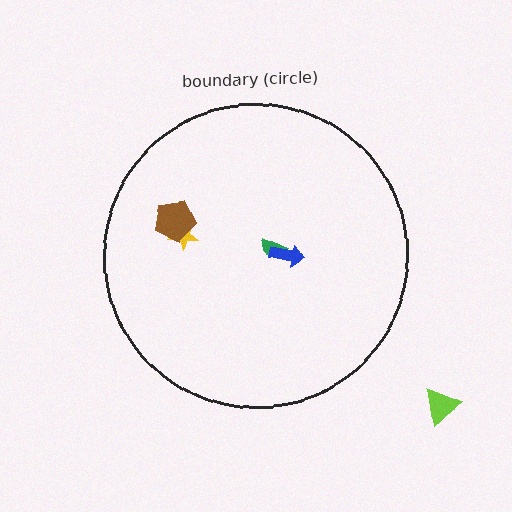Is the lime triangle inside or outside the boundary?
Outside.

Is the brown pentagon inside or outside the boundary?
Inside.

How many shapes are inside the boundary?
4 inside, 1 outside.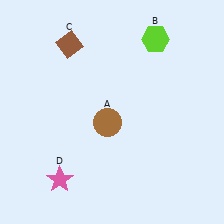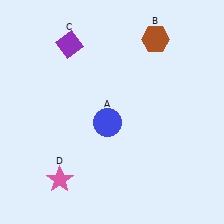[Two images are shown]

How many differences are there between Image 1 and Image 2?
There are 3 differences between the two images.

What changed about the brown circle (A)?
In Image 1, A is brown. In Image 2, it changed to blue.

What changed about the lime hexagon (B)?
In Image 1, B is lime. In Image 2, it changed to brown.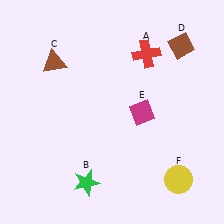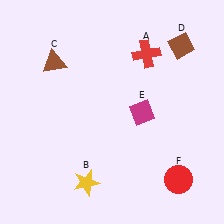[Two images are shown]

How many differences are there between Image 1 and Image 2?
There are 2 differences between the two images.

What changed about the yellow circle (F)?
In Image 1, F is yellow. In Image 2, it changed to red.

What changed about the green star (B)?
In Image 1, B is green. In Image 2, it changed to yellow.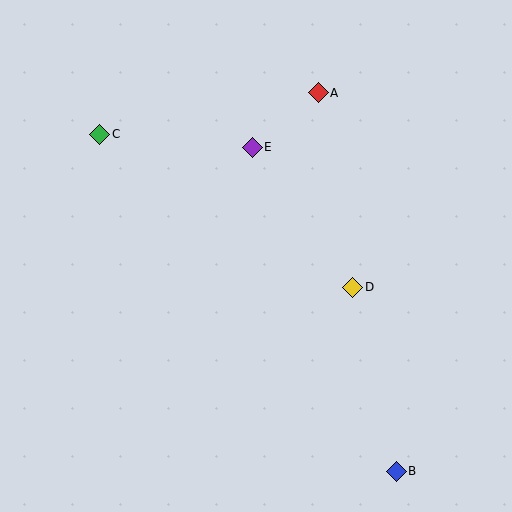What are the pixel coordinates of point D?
Point D is at (353, 287).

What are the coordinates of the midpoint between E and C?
The midpoint between E and C is at (176, 141).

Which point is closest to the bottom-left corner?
Point C is closest to the bottom-left corner.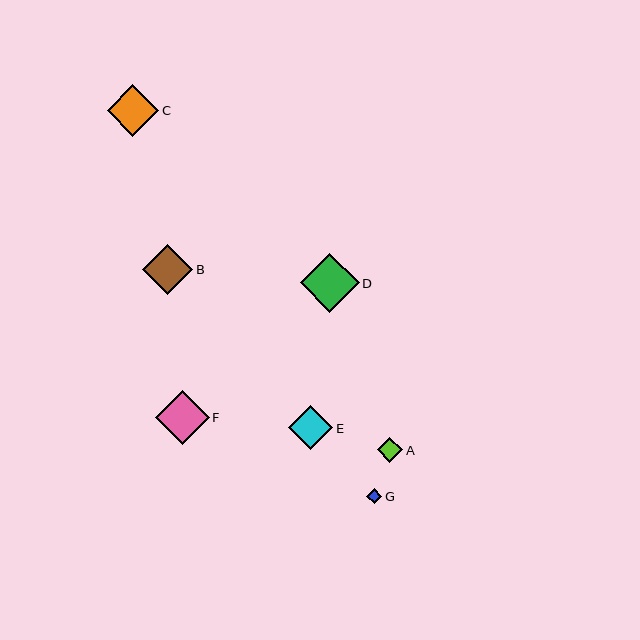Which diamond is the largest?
Diamond D is the largest with a size of approximately 58 pixels.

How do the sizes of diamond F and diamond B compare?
Diamond F and diamond B are approximately the same size.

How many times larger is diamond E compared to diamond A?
Diamond E is approximately 1.8 times the size of diamond A.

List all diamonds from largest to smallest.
From largest to smallest: D, F, C, B, E, A, G.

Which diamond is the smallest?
Diamond G is the smallest with a size of approximately 15 pixels.